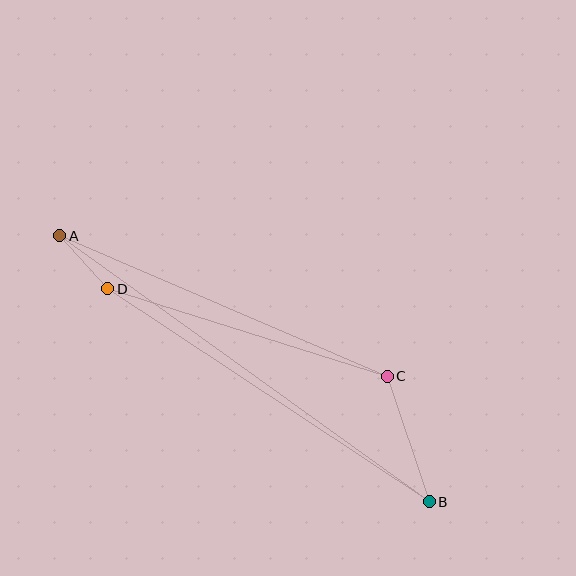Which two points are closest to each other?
Points A and D are closest to each other.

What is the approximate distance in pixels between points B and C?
The distance between B and C is approximately 132 pixels.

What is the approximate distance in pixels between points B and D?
The distance between B and D is approximately 385 pixels.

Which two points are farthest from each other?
Points A and B are farthest from each other.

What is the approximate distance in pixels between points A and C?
The distance between A and C is approximately 356 pixels.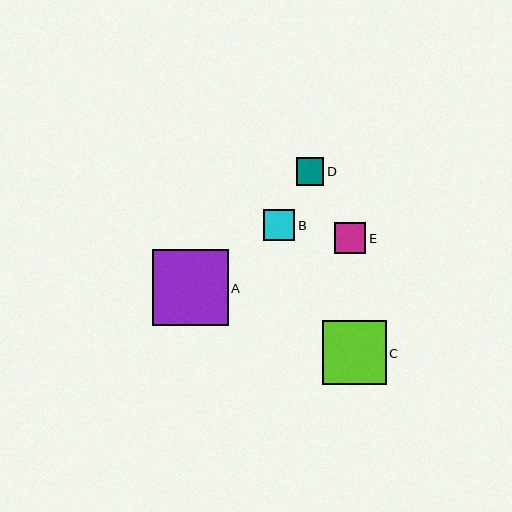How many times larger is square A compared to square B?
Square A is approximately 2.5 times the size of square B.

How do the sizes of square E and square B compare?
Square E and square B are approximately the same size.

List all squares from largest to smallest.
From largest to smallest: A, C, E, B, D.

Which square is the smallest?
Square D is the smallest with a size of approximately 27 pixels.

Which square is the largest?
Square A is the largest with a size of approximately 76 pixels.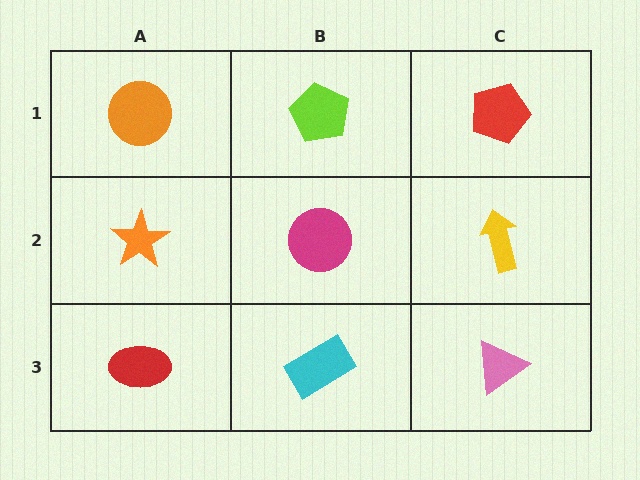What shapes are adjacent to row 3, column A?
An orange star (row 2, column A), a cyan rectangle (row 3, column B).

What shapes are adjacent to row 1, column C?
A yellow arrow (row 2, column C), a lime pentagon (row 1, column B).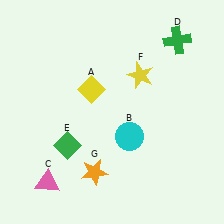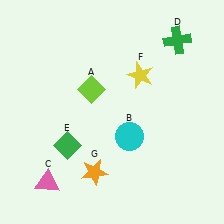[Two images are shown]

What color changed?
The diamond (A) changed from yellow in Image 1 to lime in Image 2.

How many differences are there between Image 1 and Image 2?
There is 1 difference between the two images.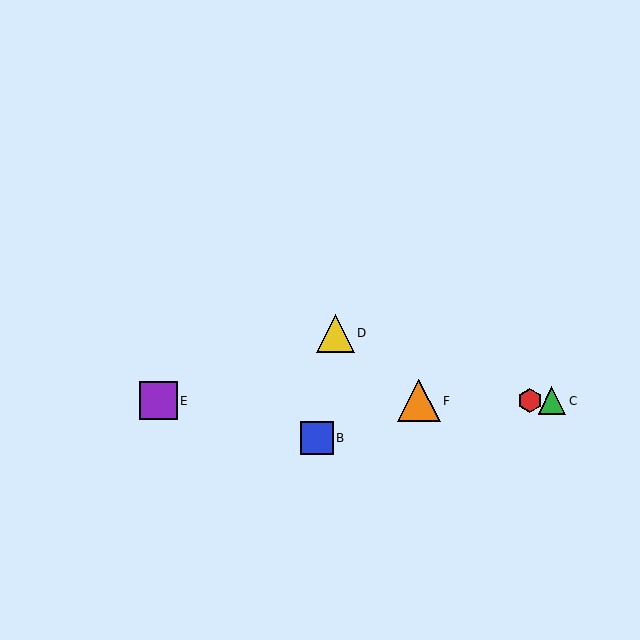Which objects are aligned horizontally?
Objects A, C, E, F are aligned horizontally.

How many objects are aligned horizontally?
4 objects (A, C, E, F) are aligned horizontally.